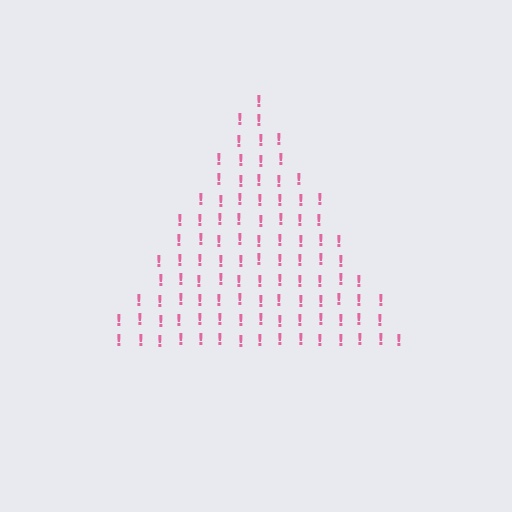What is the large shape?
The large shape is a triangle.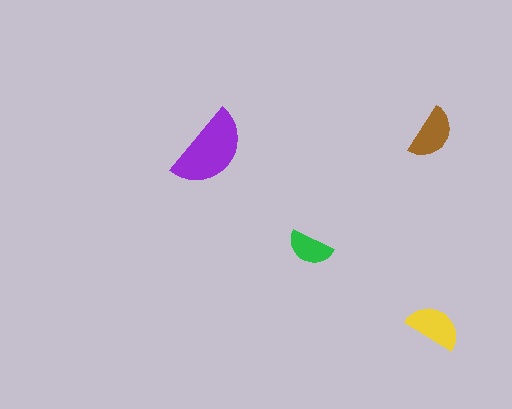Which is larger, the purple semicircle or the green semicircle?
The purple one.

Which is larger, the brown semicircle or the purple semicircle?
The purple one.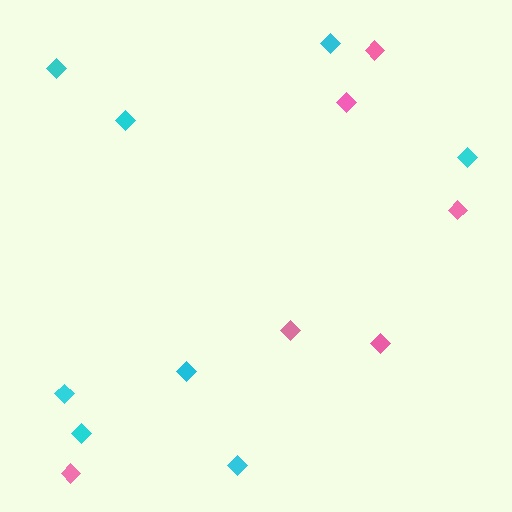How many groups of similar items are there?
There are 2 groups: one group of cyan diamonds (8) and one group of pink diamonds (6).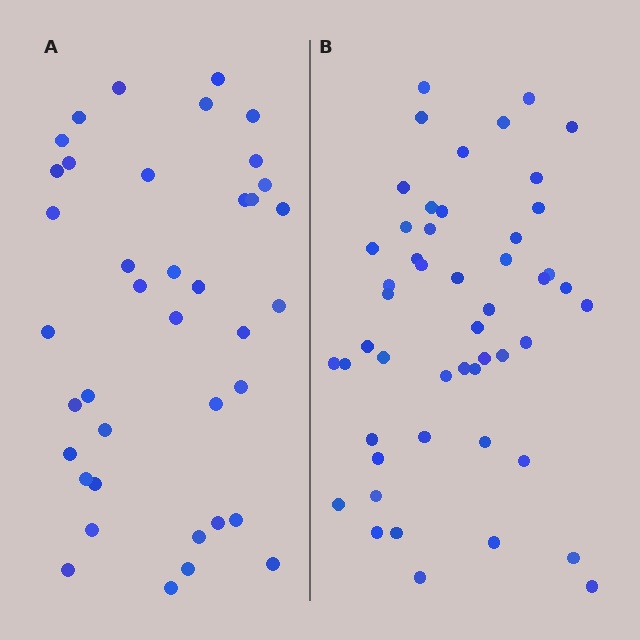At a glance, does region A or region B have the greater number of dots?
Region B (the right region) has more dots.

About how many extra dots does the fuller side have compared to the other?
Region B has roughly 12 or so more dots than region A.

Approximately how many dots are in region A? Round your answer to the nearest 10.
About 40 dots. (The exact count is 39, which rounds to 40.)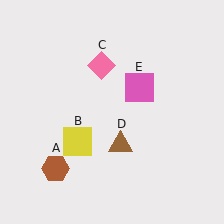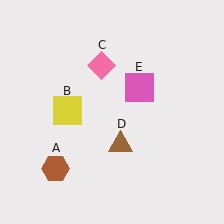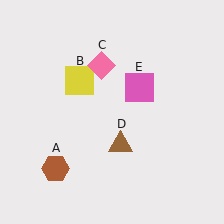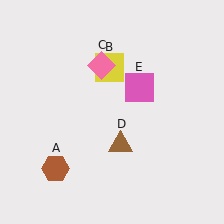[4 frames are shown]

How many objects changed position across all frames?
1 object changed position: yellow square (object B).